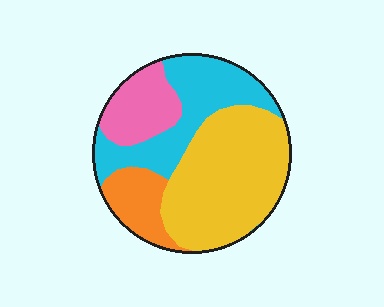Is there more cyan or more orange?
Cyan.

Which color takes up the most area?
Yellow, at roughly 45%.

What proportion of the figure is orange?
Orange takes up less than a sixth of the figure.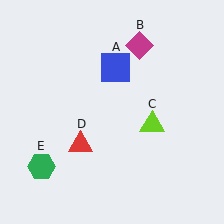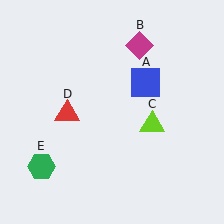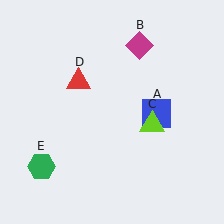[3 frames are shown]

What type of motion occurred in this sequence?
The blue square (object A), red triangle (object D) rotated clockwise around the center of the scene.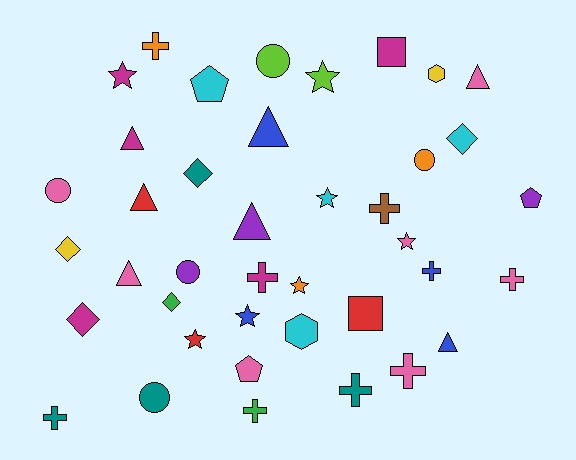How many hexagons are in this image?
There are 2 hexagons.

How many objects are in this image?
There are 40 objects.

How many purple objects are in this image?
There are 3 purple objects.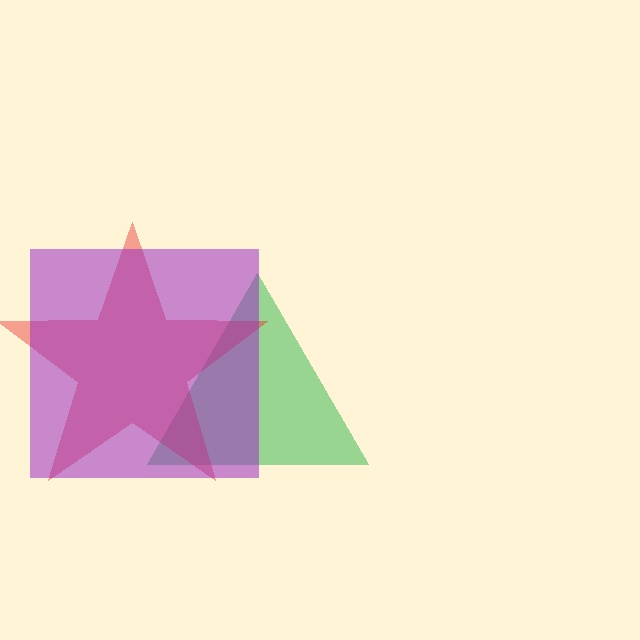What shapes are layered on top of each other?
The layered shapes are: a green triangle, a red star, a purple square.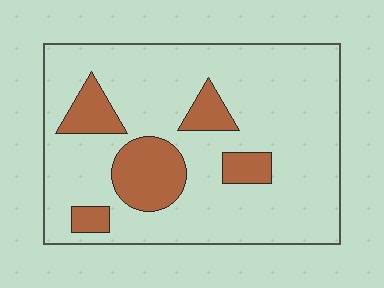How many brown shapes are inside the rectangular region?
5.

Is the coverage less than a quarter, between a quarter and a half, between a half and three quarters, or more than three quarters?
Less than a quarter.